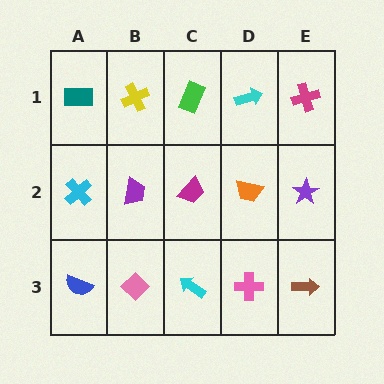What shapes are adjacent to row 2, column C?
A green rectangle (row 1, column C), a cyan arrow (row 3, column C), a purple trapezoid (row 2, column B), an orange trapezoid (row 2, column D).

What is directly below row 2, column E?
A brown arrow.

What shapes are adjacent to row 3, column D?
An orange trapezoid (row 2, column D), a cyan arrow (row 3, column C), a brown arrow (row 3, column E).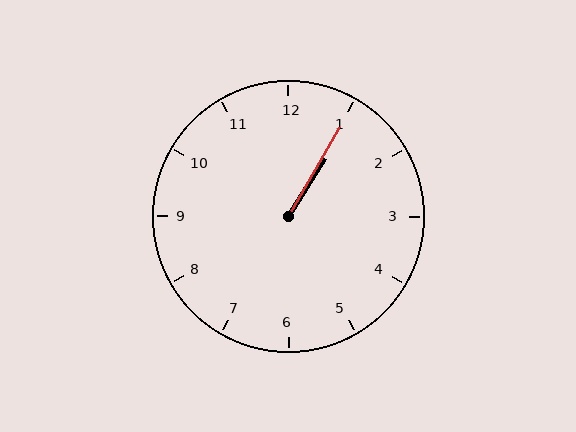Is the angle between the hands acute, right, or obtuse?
It is acute.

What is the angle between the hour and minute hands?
Approximately 2 degrees.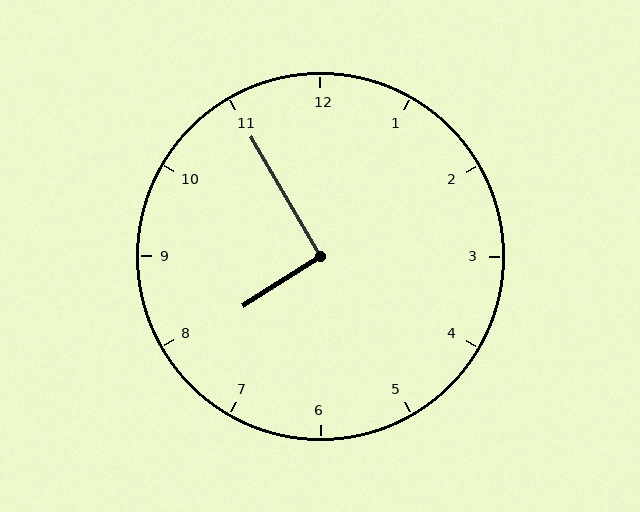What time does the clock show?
7:55.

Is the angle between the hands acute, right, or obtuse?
It is right.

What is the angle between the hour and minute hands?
Approximately 92 degrees.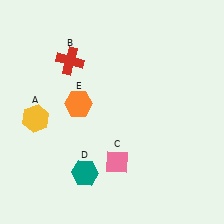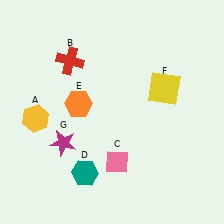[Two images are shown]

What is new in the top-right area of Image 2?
A yellow square (F) was added in the top-right area of Image 2.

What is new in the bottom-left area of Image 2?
A magenta star (G) was added in the bottom-left area of Image 2.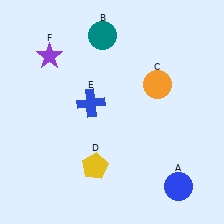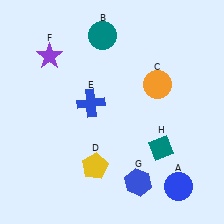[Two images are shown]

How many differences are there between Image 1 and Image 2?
There are 2 differences between the two images.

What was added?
A blue hexagon (G), a teal diamond (H) were added in Image 2.